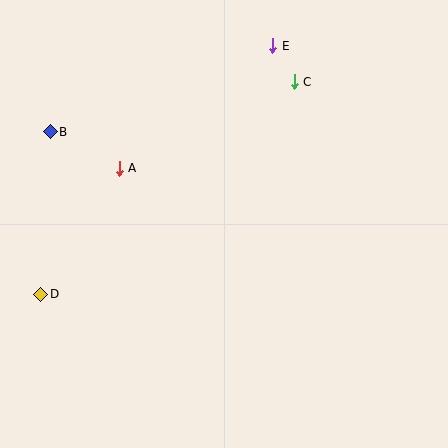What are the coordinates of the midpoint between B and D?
The midpoint between B and D is at (46, 213).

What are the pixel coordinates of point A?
Point A is at (119, 168).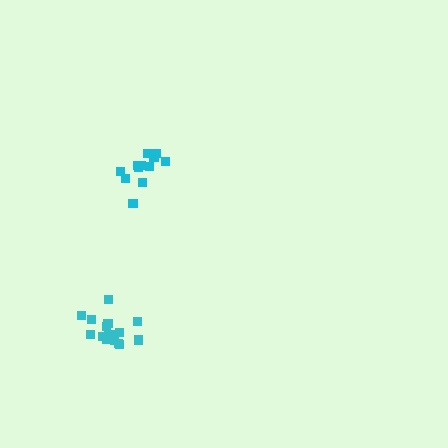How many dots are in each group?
Group 1: 12 dots, Group 2: 17 dots (29 total).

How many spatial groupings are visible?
There are 2 spatial groupings.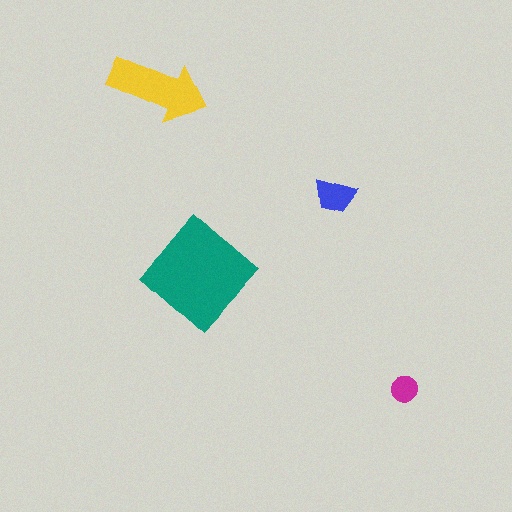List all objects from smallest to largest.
The magenta circle, the blue trapezoid, the yellow arrow, the teal diamond.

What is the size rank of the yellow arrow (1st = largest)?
2nd.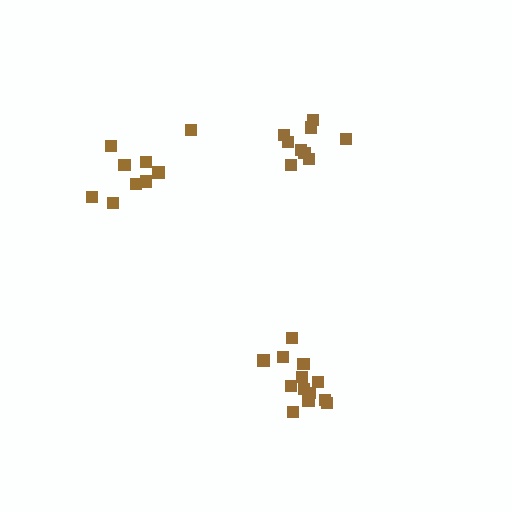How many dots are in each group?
Group 1: 13 dots, Group 2: 9 dots, Group 3: 9 dots (31 total).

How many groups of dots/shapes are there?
There are 3 groups.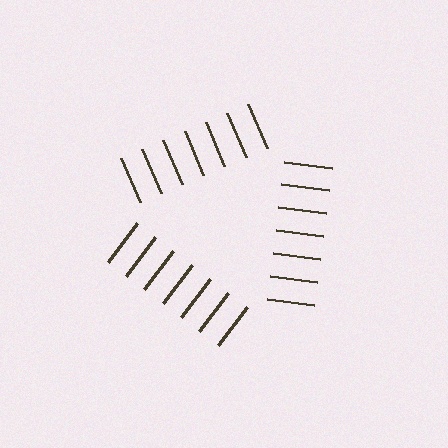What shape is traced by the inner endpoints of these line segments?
An illusory triangle — the line segments terminate on its edges but no continuous stroke is drawn.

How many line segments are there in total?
21 — 7 along each of the 3 edges.